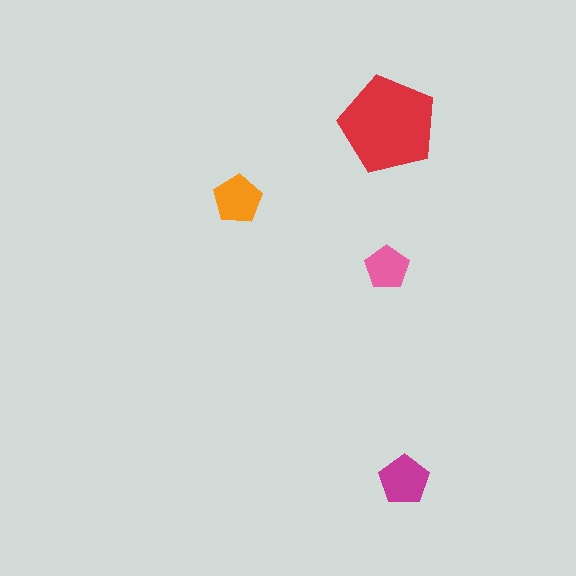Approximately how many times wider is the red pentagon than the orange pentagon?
About 2 times wider.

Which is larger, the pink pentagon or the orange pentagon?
The orange one.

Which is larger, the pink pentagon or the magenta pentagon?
The magenta one.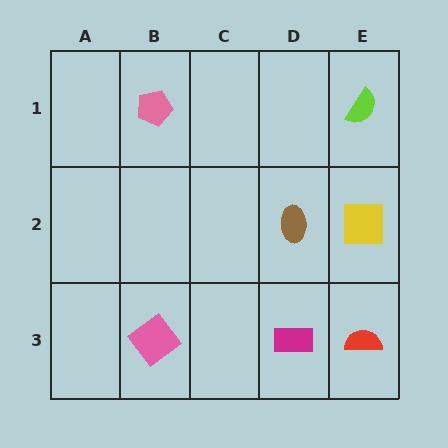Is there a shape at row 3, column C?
No, that cell is empty.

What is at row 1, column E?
A lime semicircle.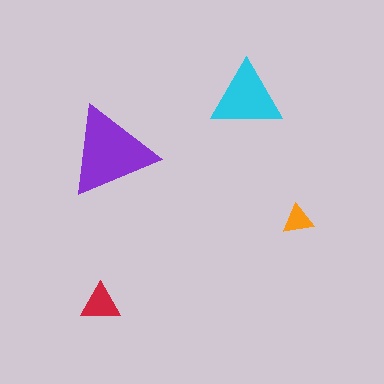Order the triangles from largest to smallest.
the purple one, the cyan one, the red one, the orange one.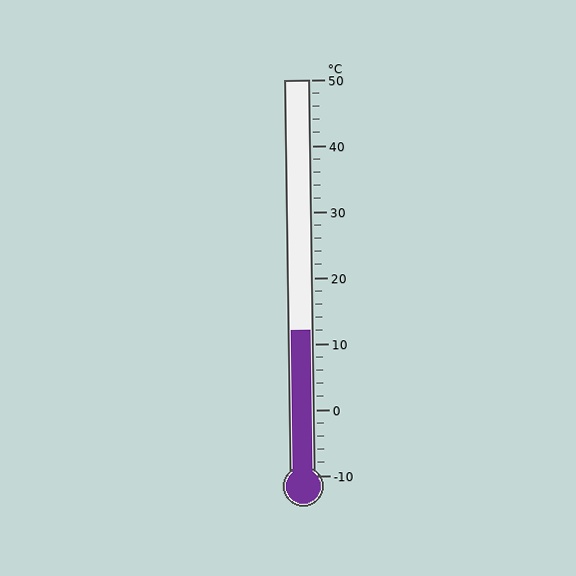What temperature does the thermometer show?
The thermometer shows approximately 12°C.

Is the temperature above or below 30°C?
The temperature is below 30°C.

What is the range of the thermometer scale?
The thermometer scale ranges from -10°C to 50°C.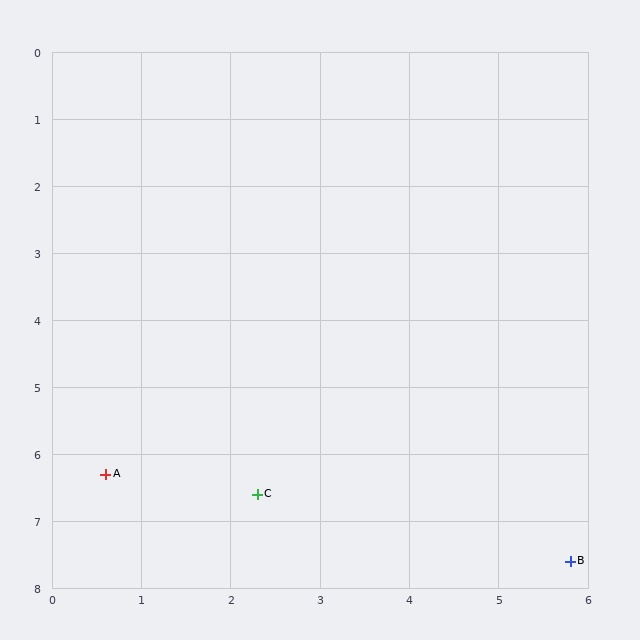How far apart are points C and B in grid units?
Points C and B are about 3.6 grid units apart.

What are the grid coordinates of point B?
Point B is at approximately (5.8, 7.6).